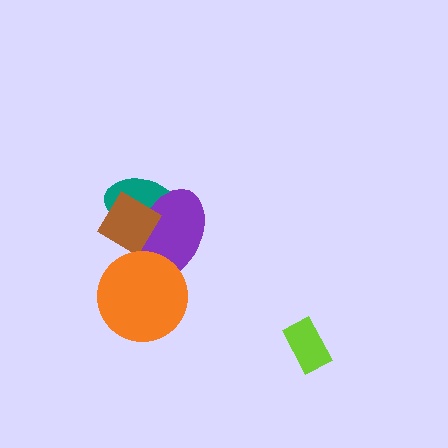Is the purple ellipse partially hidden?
Yes, it is partially covered by another shape.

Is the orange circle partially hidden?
No, no other shape covers it.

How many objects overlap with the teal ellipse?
2 objects overlap with the teal ellipse.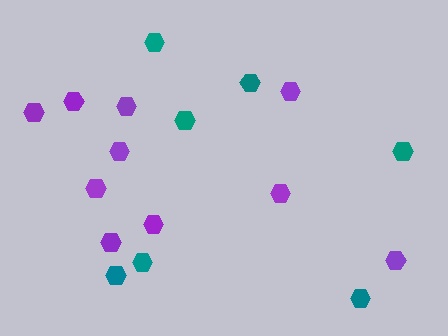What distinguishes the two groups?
There are 2 groups: one group of teal hexagons (7) and one group of purple hexagons (10).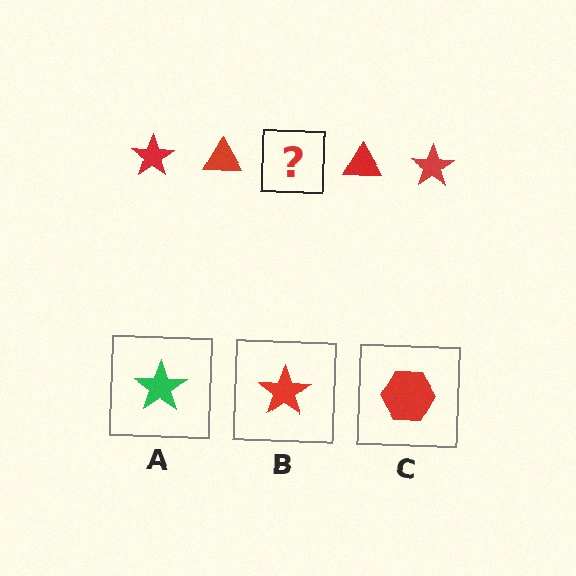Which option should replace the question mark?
Option B.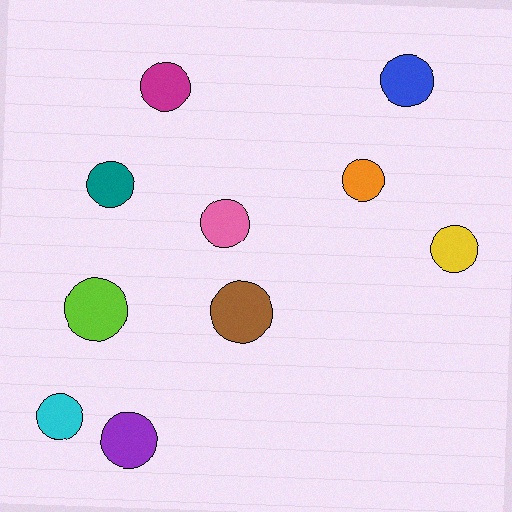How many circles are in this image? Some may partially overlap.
There are 10 circles.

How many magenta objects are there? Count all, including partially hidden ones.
There is 1 magenta object.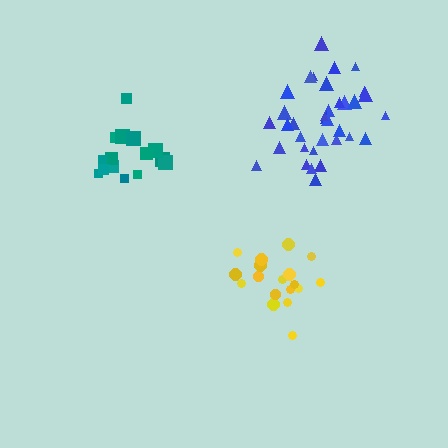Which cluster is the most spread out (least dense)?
Yellow.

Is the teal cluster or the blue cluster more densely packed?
Teal.